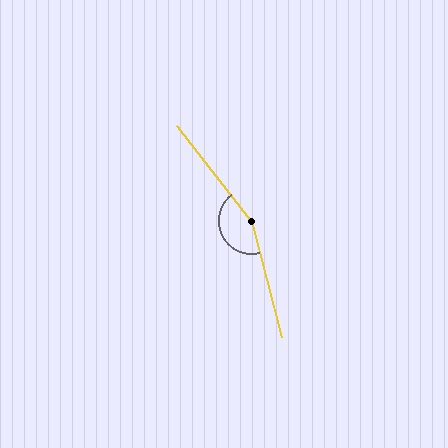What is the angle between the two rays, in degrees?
Approximately 157 degrees.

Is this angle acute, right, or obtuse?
It is obtuse.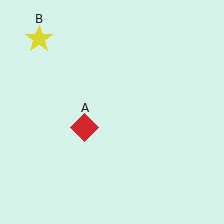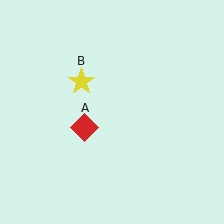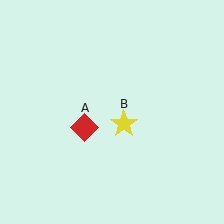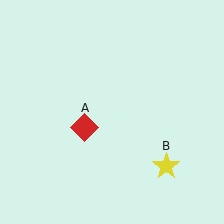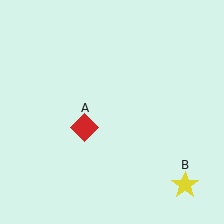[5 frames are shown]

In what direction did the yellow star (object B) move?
The yellow star (object B) moved down and to the right.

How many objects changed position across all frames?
1 object changed position: yellow star (object B).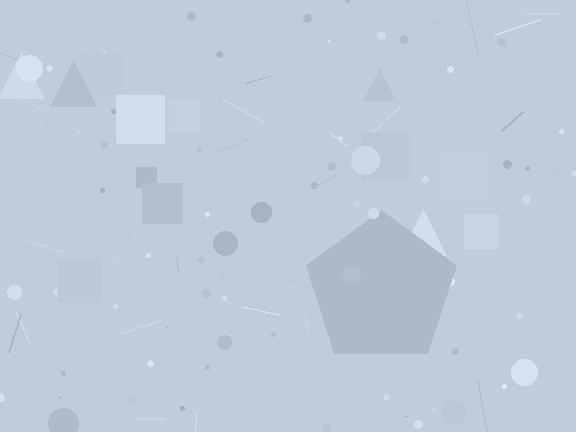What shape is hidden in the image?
A pentagon is hidden in the image.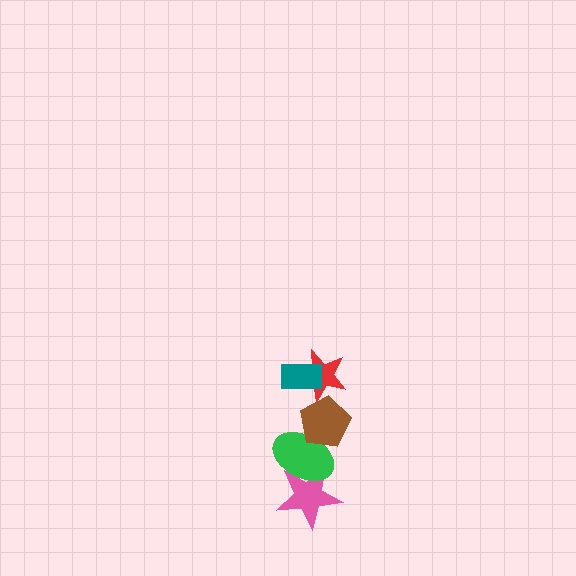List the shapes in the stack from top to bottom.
From top to bottom: the teal rectangle, the red star, the brown pentagon, the green ellipse, the pink star.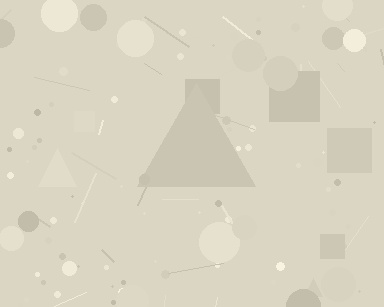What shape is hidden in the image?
A triangle is hidden in the image.